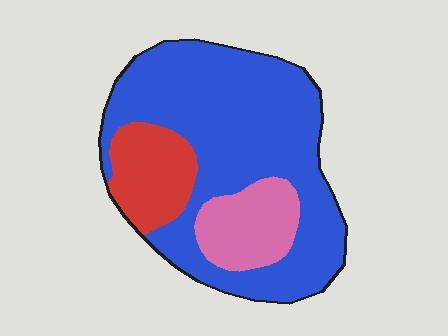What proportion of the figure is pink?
Pink takes up less than a quarter of the figure.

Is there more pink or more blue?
Blue.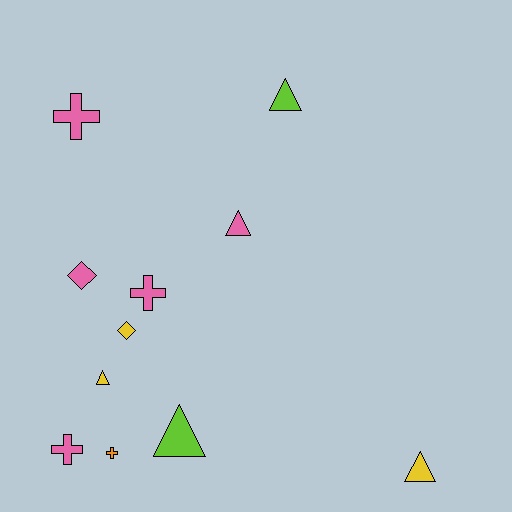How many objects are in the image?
There are 11 objects.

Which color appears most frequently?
Pink, with 5 objects.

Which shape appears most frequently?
Triangle, with 5 objects.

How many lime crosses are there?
There are no lime crosses.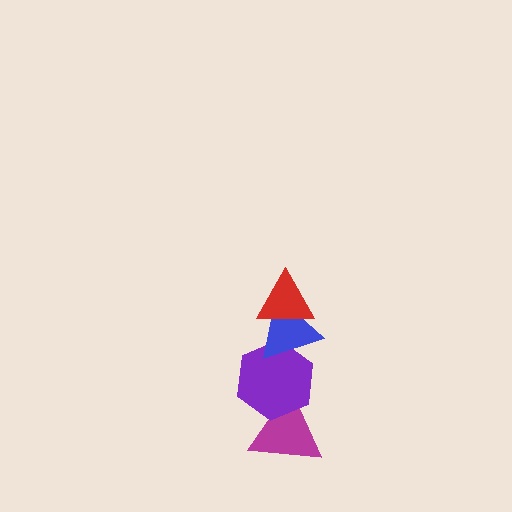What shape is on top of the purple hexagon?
The blue triangle is on top of the purple hexagon.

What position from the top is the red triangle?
The red triangle is 1st from the top.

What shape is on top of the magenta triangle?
The purple hexagon is on top of the magenta triangle.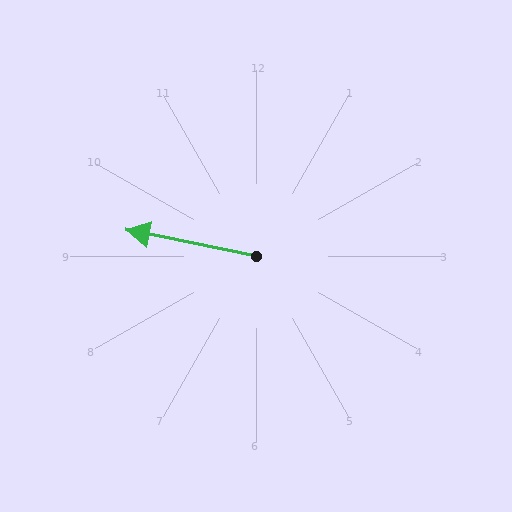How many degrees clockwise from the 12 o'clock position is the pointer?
Approximately 281 degrees.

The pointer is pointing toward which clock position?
Roughly 9 o'clock.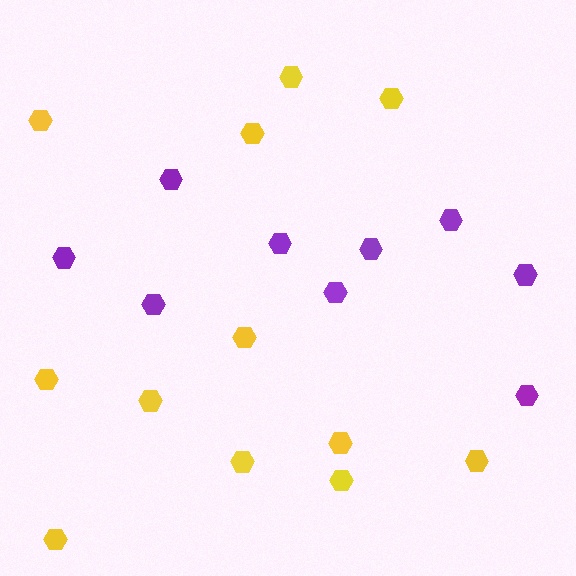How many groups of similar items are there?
There are 2 groups: one group of purple hexagons (9) and one group of yellow hexagons (12).